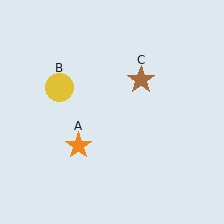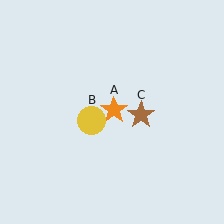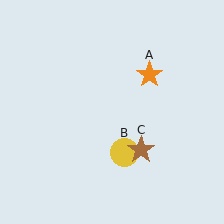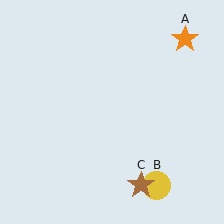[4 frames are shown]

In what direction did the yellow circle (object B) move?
The yellow circle (object B) moved down and to the right.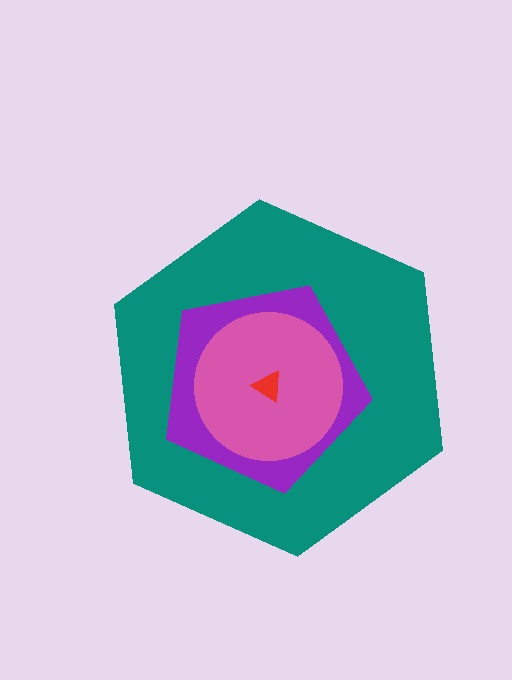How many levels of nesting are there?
4.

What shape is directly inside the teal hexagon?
The purple pentagon.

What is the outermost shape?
The teal hexagon.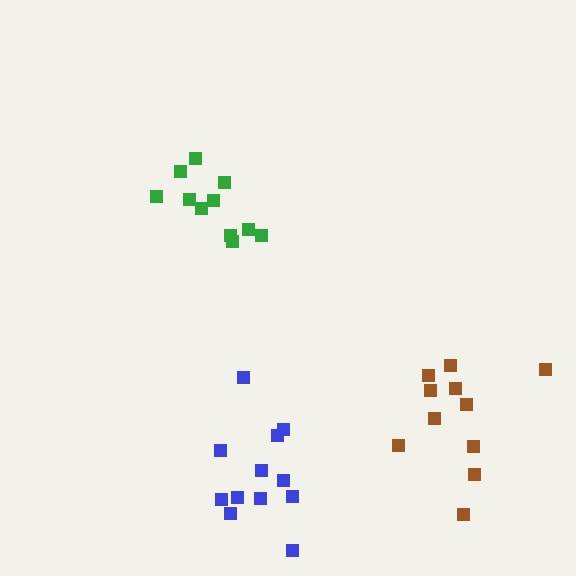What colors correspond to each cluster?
The clusters are colored: blue, brown, green.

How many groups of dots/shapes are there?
There are 3 groups.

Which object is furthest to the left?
The green cluster is leftmost.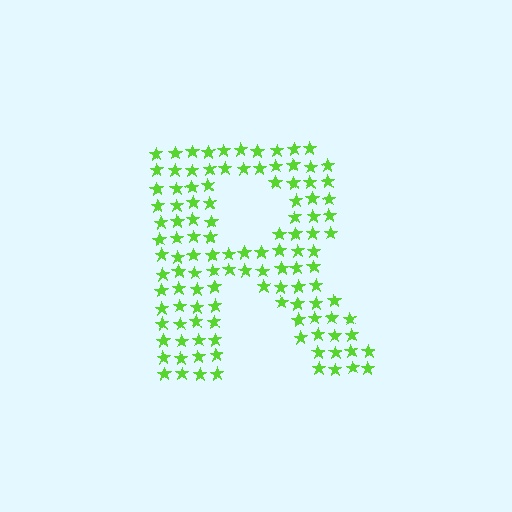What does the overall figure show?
The overall figure shows the letter R.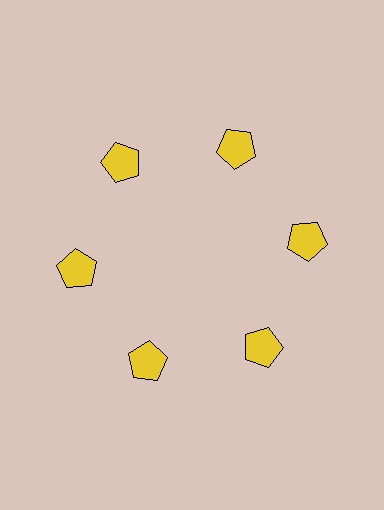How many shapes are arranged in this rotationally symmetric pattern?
There are 6 shapes, arranged in 6 groups of 1.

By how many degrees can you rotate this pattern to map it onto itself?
The pattern maps onto itself every 60 degrees of rotation.